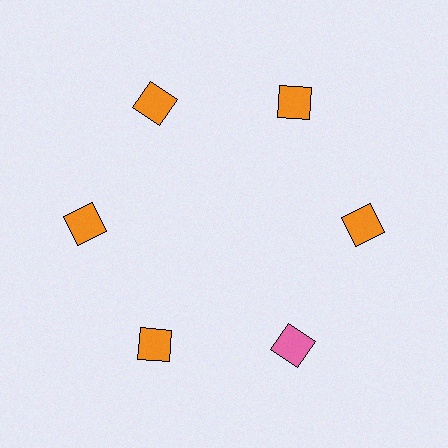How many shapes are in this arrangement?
There are 6 shapes arranged in a ring pattern.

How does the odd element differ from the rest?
It has a different color: pink instead of orange.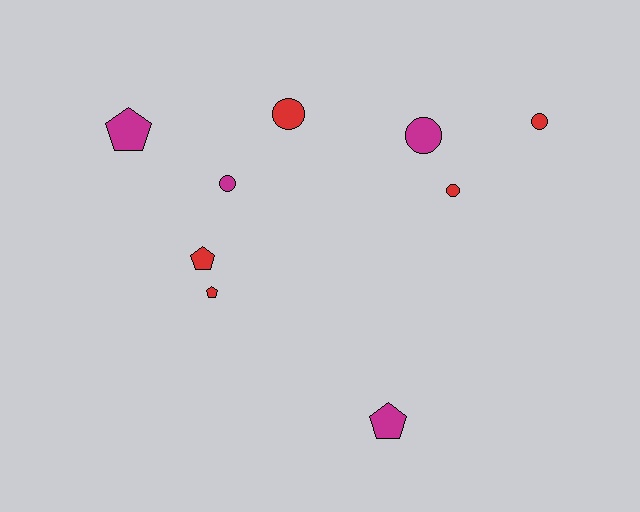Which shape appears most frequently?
Circle, with 5 objects.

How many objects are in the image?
There are 9 objects.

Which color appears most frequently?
Red, with 5 objects.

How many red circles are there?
There are 3 red circles.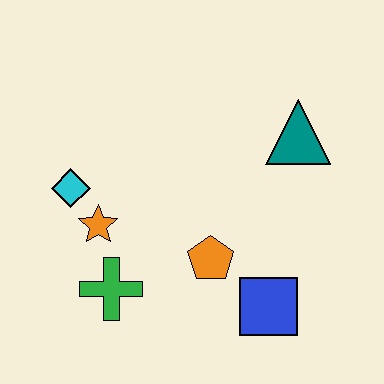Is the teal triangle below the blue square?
No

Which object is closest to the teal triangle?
The orange pentagon is closest to the teal triangle.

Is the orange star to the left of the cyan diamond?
No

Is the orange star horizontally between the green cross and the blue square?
No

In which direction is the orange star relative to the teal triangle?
The orange star is to the left of the teal triangle.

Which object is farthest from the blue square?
The cyan diamond is farthest from the blue square.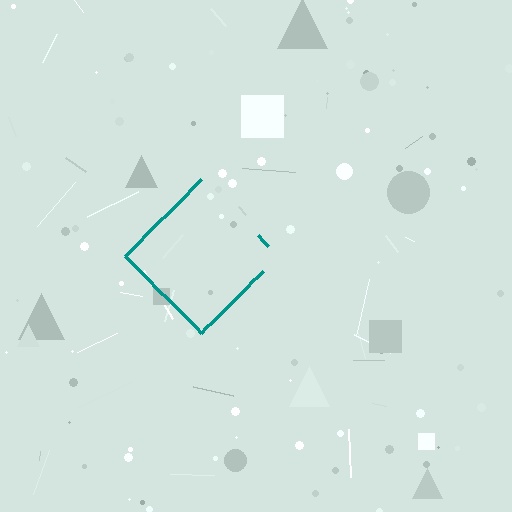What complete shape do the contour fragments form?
The contour fragments form a diamond.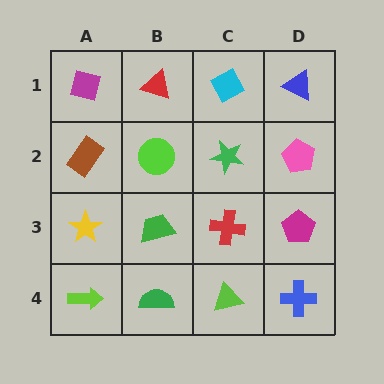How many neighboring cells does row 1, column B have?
3.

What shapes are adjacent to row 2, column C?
A cyan diamond (row 1, column C), a red cross (row 3, column C), a lime circle (row 2, column B), a pink pentagon (row 2, column D).